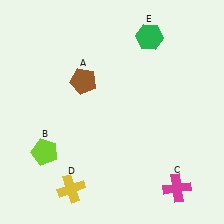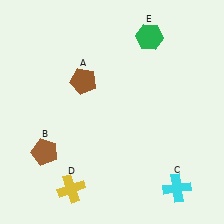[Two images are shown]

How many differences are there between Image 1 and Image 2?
There are 2 differences between the two images.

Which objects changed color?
B changed from lime to brown. C changed from magenta to cyan.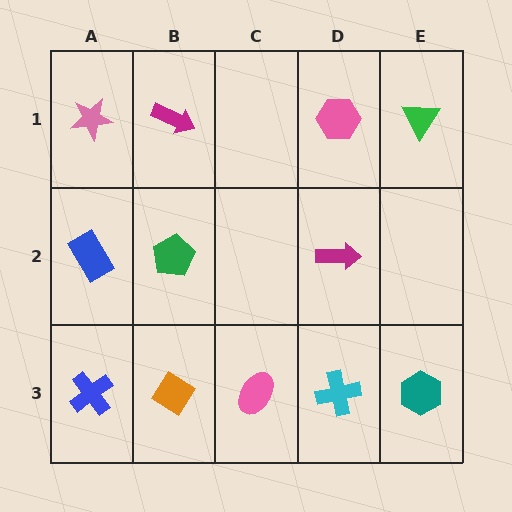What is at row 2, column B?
A green pentagon.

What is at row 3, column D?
A cyan cross.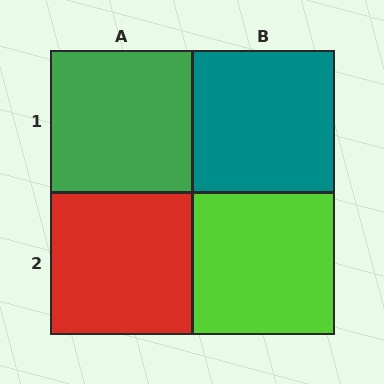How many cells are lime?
1 cell is lime.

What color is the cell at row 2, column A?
Red.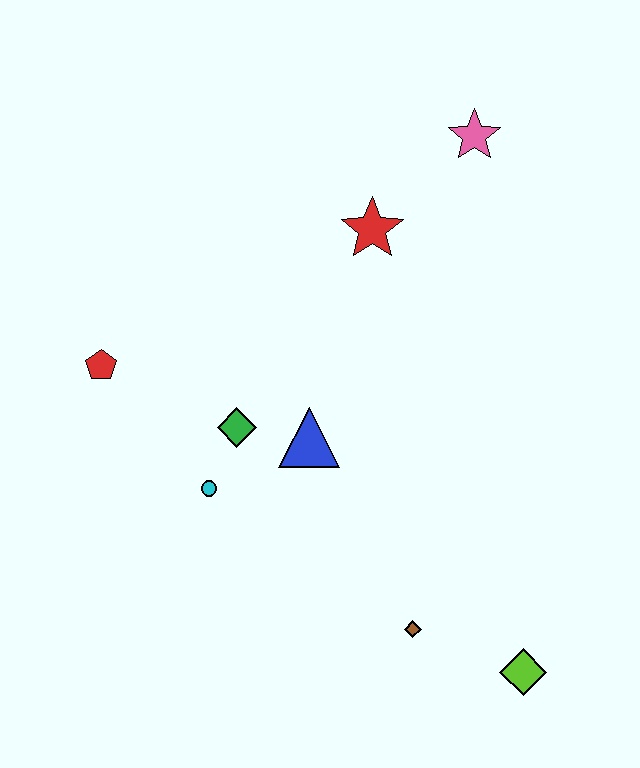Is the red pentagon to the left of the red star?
Yes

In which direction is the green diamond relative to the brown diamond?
The green diamond is above the brown diamond.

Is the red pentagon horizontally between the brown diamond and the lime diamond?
No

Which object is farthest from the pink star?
The lime diamond is farthest from the pink star.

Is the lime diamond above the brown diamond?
No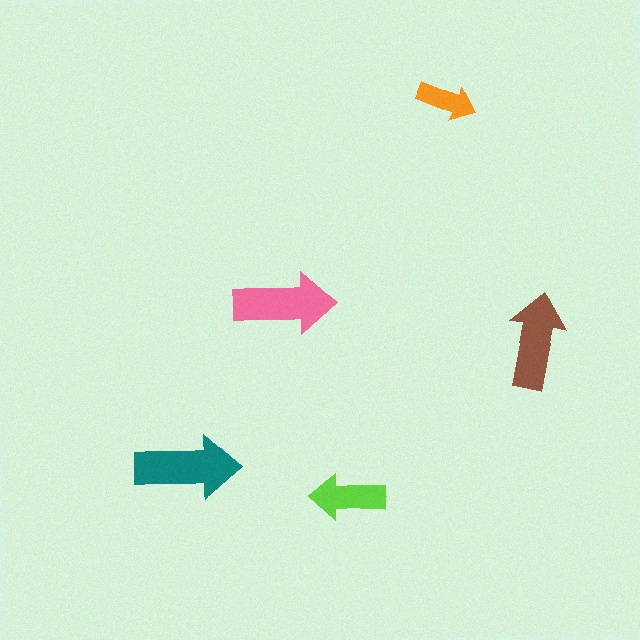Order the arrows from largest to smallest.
the teal one, the pink one, the brown one, the lime one, the orange one.